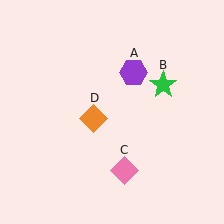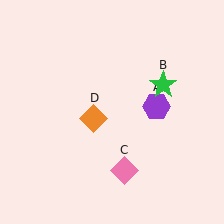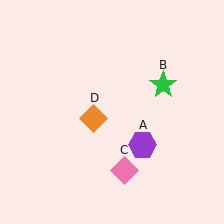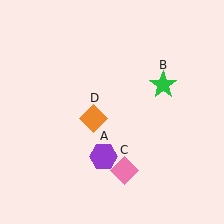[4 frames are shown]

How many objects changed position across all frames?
1 object changed position: purple hexagon (object A).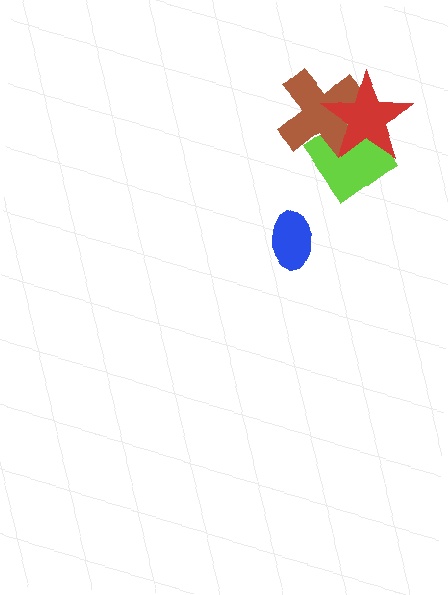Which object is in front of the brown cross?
The red star is in front of the brown cross.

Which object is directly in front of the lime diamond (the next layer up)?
The brown cross is directly in front of the lime diamond.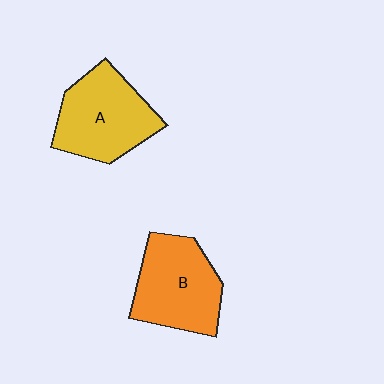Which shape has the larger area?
Shape A (yellow).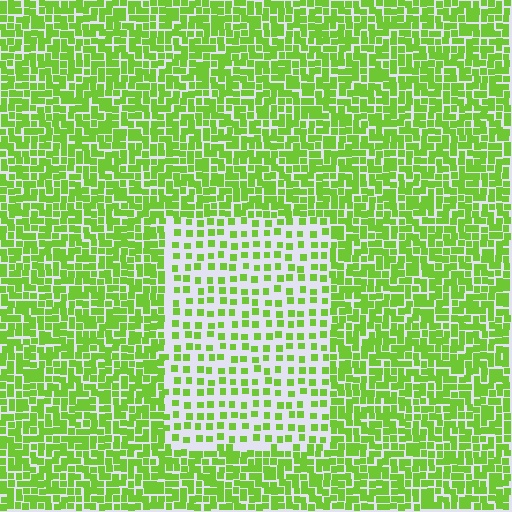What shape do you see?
I see a rectangle.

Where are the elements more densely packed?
The elements are more densely packed outside the rectangle boundary.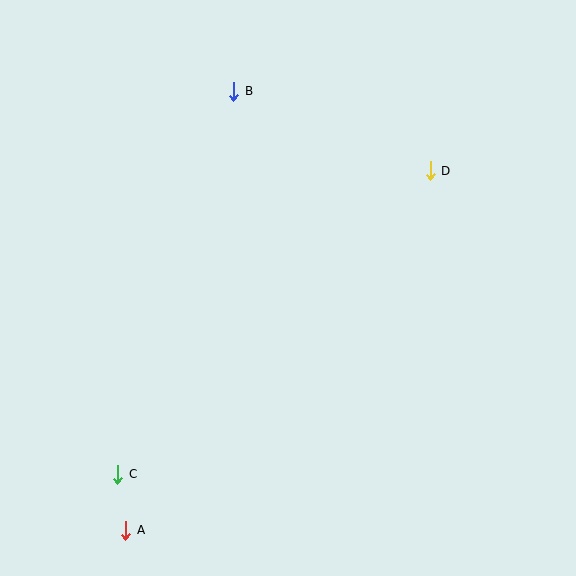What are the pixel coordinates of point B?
Point B is at (234, 91).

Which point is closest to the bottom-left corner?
Point A is closest to the bottom-left corner.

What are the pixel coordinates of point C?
Point C is at (118, 474).